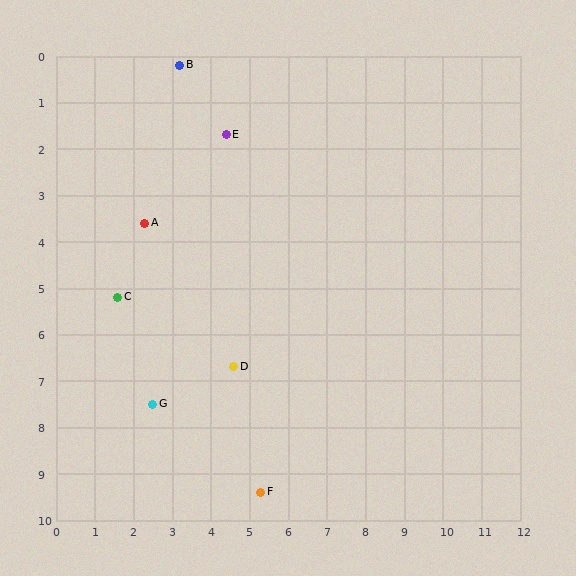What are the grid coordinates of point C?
Point C is at approximately (1.6, 5.2).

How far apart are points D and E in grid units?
Points D and E are about 5.0 grid units apart.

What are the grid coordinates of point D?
Point D is at approximately (4.6, 6.7).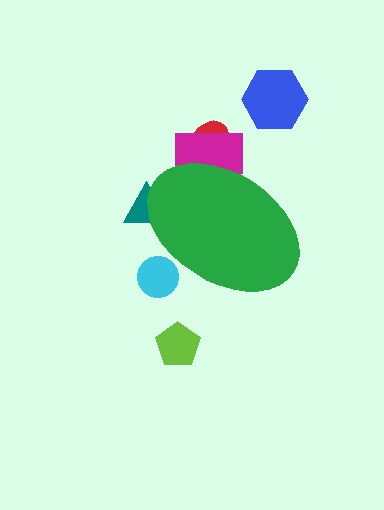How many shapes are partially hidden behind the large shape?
4 shapes are partially hidden.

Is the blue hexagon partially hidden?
No, the blue hexagon is fully visible.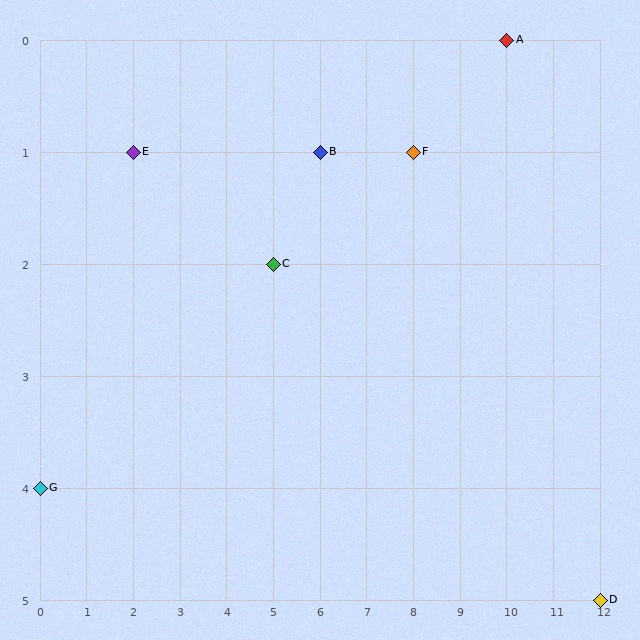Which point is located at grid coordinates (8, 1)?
Point F is at (8, 1).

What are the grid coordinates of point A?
Point A is at grid coordinates (10, 0).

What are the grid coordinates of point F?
Point F is at grid coordinates (8, 1).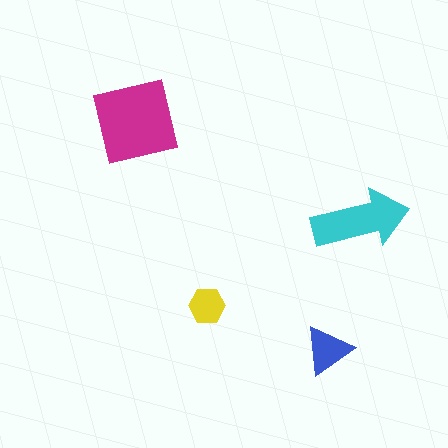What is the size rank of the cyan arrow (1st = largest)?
2nd.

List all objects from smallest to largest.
The yellow hexagon, the blue triangle, the cyan arrow, the magenta square.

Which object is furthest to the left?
The magenta square is leftmost.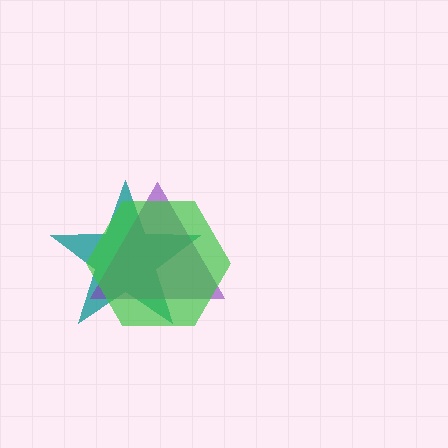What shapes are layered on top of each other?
The layered shapes are: a teal star, a purple triangle, a green hexagon.